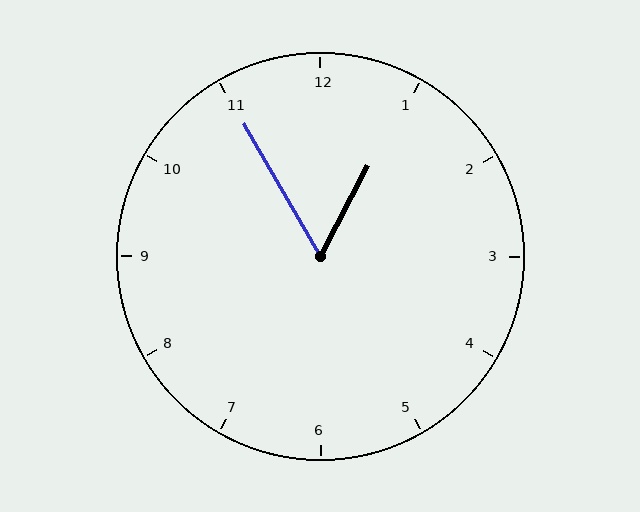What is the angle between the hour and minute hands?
Approximately 58 degrees.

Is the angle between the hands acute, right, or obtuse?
It is acute.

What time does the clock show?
12:55.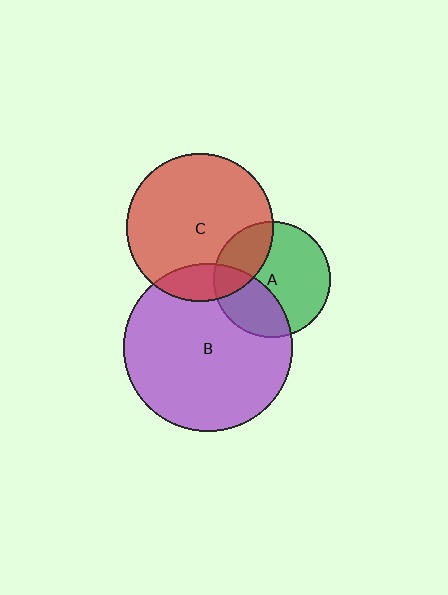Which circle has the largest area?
Circle B (purple).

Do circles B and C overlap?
Yes.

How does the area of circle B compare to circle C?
Approximately 1.3 times.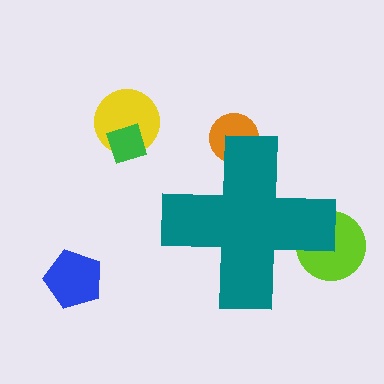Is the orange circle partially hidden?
Yes, the orange circle is partially hidden behind the teal cross.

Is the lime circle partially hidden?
Yes, the lime circle is partially hidden behind the teal cross.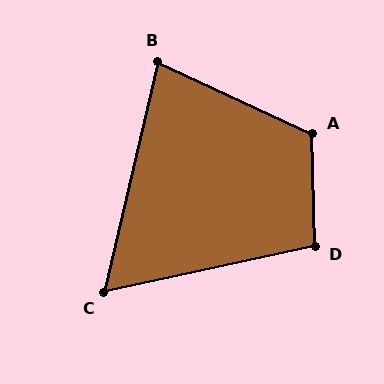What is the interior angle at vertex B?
Approximately 79 degrees (acute).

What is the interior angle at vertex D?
Approximately 101 degrees (obtuse).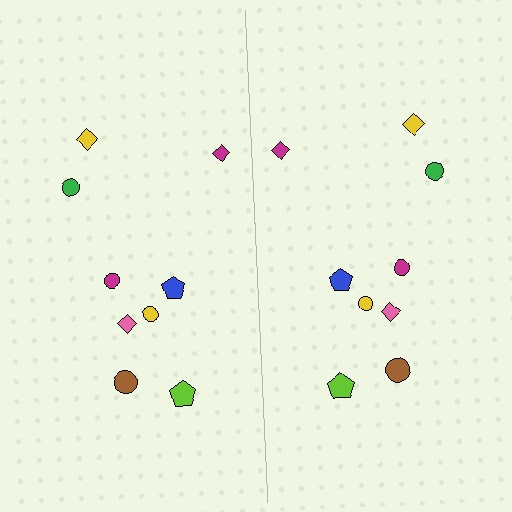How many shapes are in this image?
There are 18 shapes in this image.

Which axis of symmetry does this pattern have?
The pattern has a vertical axis of symmetry running through the center of the image.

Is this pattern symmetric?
Yes, this pattern has bilateral (reflection) symmetry.